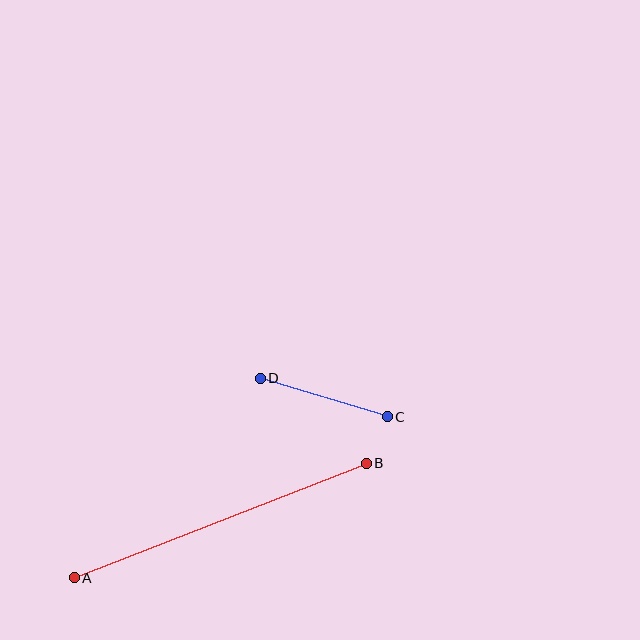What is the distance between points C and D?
The distance is approximately 132 pixels.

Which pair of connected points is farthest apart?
Points A and B are farthest apart.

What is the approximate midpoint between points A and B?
The midpoint is at approximately (220, 521) pixels.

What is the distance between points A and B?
The distance is approximately 314 pixels.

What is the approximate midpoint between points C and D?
The midpoint is at approximately (324, 398) pixels.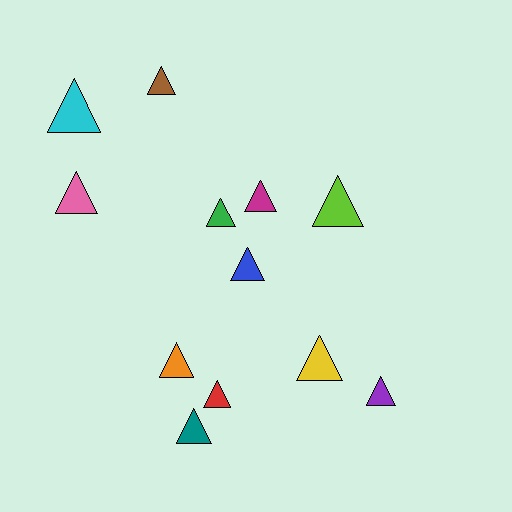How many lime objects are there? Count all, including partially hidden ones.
There is 1 lime object.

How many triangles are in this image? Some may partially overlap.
There are 12 triangles.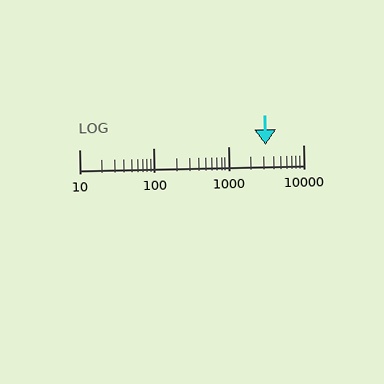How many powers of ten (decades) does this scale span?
The scale spans 3 decades, from 10 to 10000.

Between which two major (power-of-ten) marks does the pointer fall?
The pointer is between 1000 and 10000.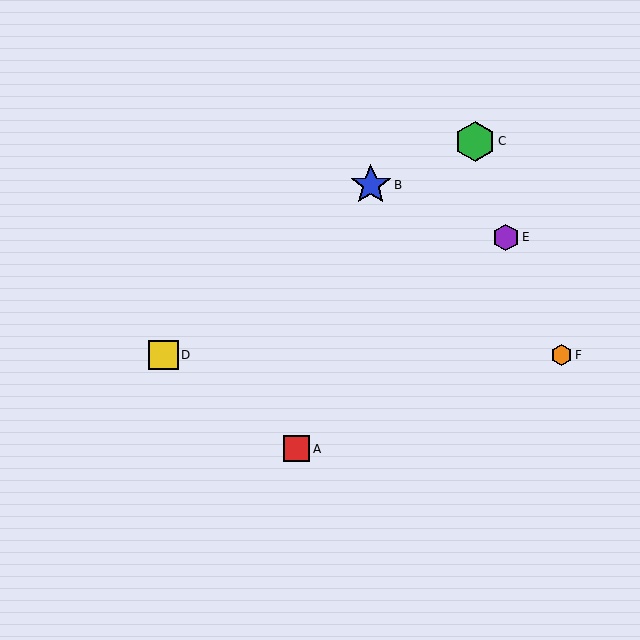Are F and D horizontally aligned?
Yes, both are at y≈355.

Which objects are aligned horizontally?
Objects D, F are aligned horizontally.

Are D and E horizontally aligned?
No, D is at y≈355 and E is at y≈237.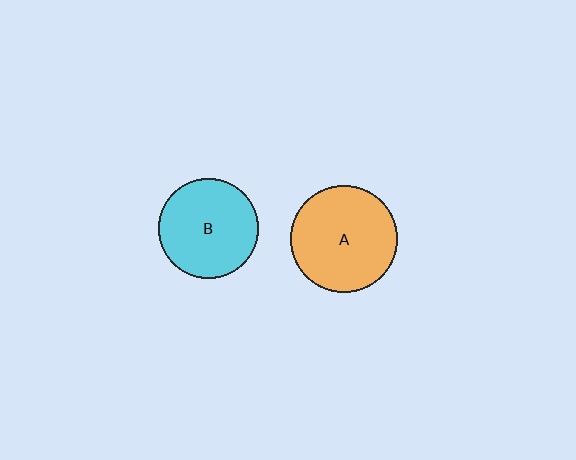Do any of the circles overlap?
No, none of the circles overlap.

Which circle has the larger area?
Circle A (orange).